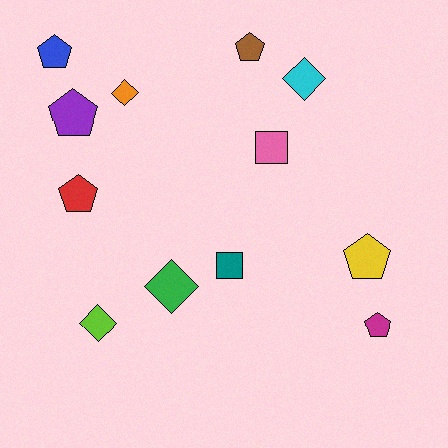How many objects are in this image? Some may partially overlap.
There are 12 objects.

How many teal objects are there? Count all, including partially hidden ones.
There is 1 teal object.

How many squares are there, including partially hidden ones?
There are 2 squares.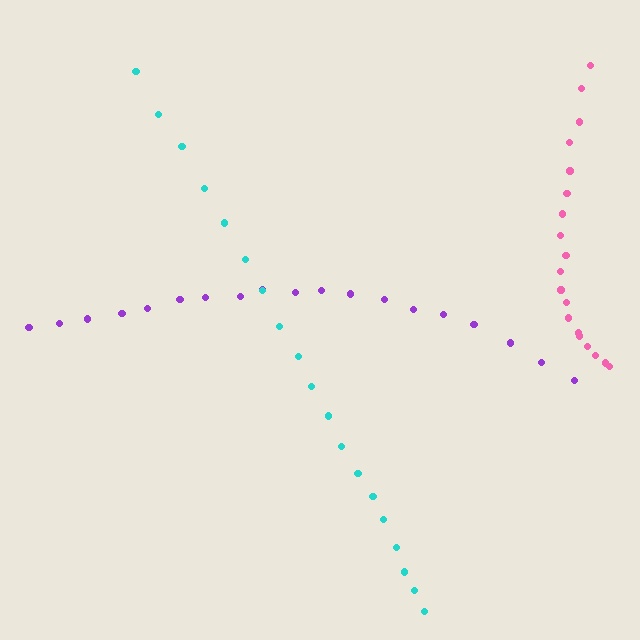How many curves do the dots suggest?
There are 3 distinct paths.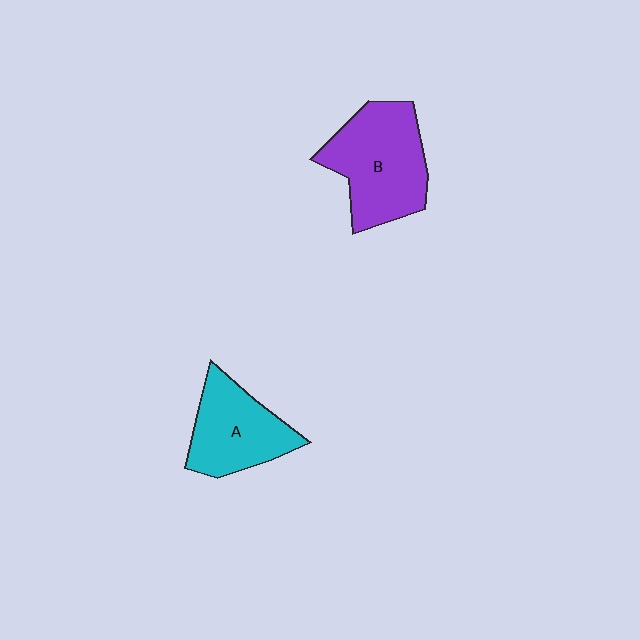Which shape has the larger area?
Shape B (purple).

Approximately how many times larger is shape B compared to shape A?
Approximately 1.3 times.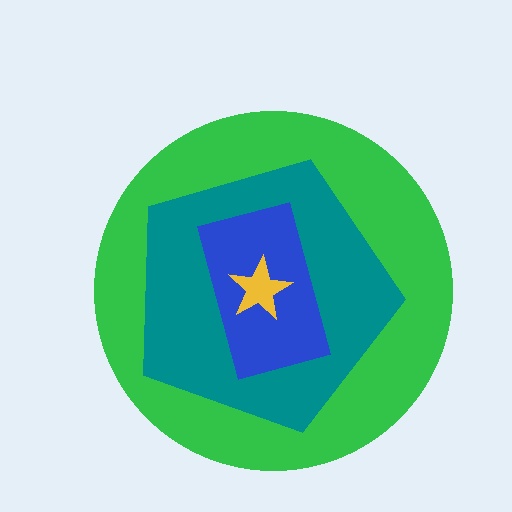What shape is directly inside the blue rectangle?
The yellow star.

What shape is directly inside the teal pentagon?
The blue rectangle.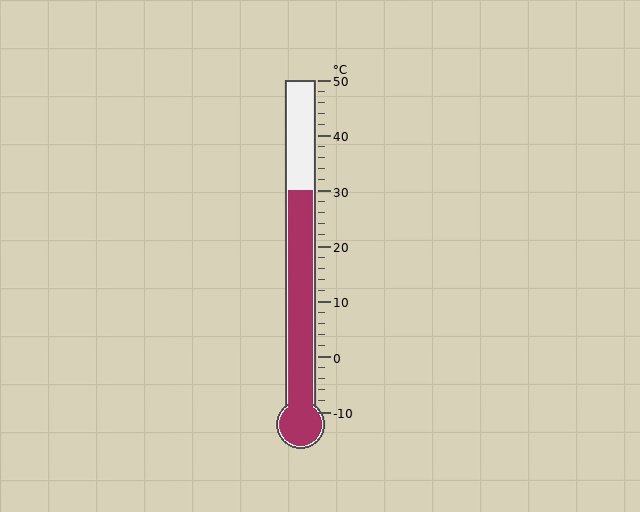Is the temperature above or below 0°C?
The temperature is above 0°C.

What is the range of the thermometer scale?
The thermometer scale ranges from -10°C to 50°C.